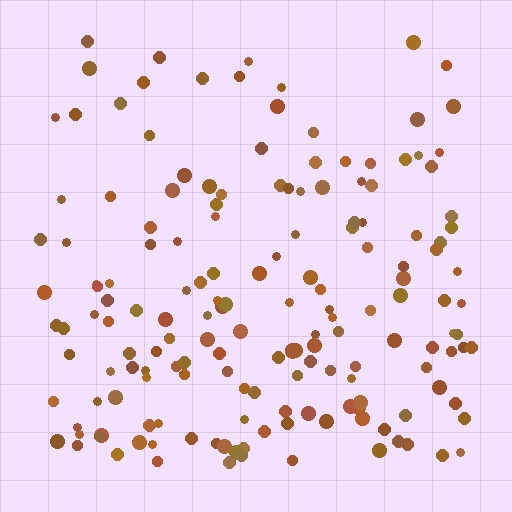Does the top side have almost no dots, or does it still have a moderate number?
Still a moderate number, just noticeably fewer than the bottom.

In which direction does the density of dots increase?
From top to bottom, with the bottom side densest.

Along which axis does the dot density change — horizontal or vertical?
Vertical.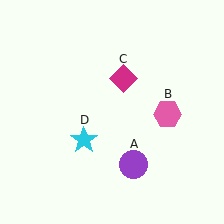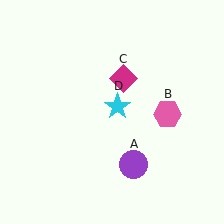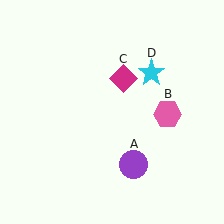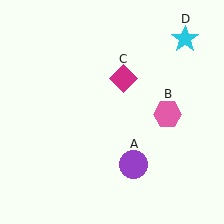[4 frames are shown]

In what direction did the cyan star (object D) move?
The cyan star (object D) moved up and to the right.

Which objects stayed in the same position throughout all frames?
Purple circle (object A) and pink hexagon (object B) and magenta diamond (object C) remained stationary.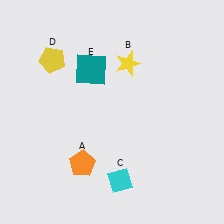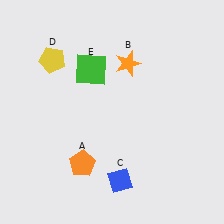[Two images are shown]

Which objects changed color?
B changed from yellow to orange. C changed from cyan to blue. E changed from teal to green.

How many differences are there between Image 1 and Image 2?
There are 3 differences between the two images.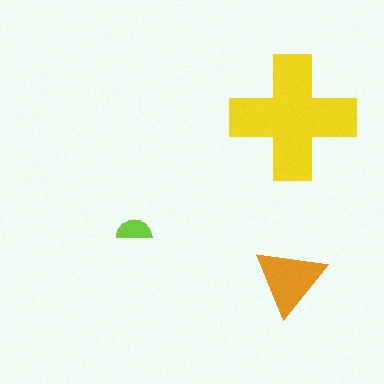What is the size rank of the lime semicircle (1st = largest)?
3rd.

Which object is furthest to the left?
The lime semicircle is leftmost.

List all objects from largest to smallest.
The yellow cross, the orange triangle, the lime semicircle.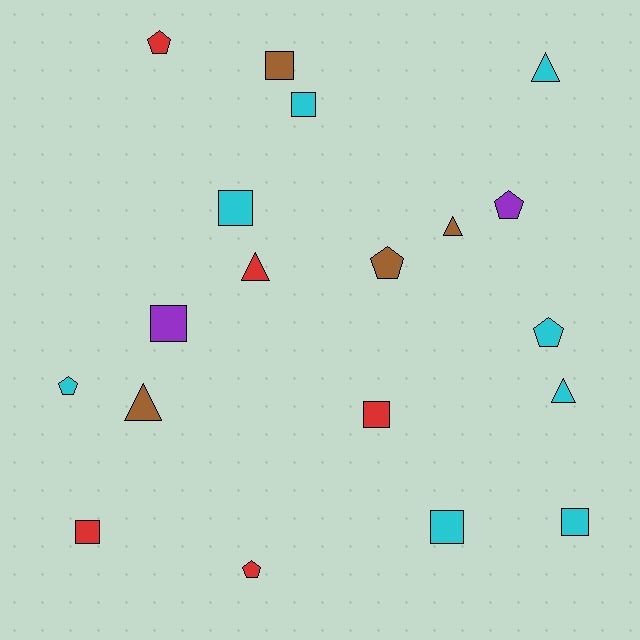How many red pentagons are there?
There are 2 red pentagons.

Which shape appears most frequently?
Square, with 8 objects.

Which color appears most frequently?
Cyan, with 8 objects.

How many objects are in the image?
There are 19 objects.